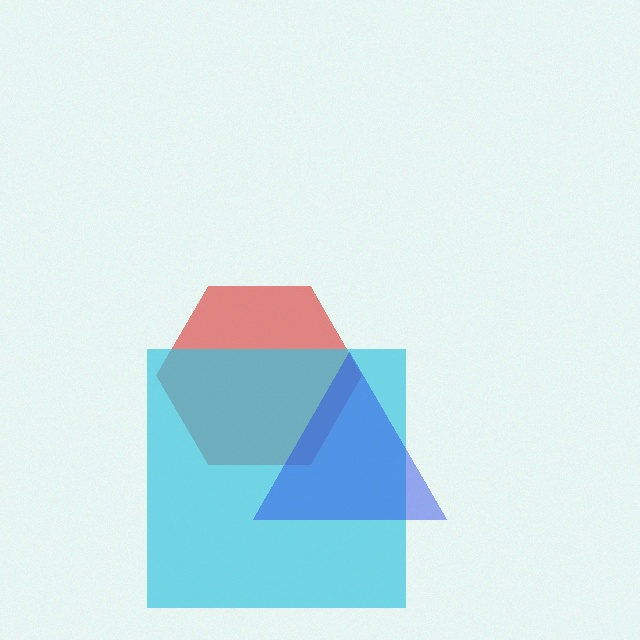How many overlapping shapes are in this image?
There are 3 overlapping shapes in the image.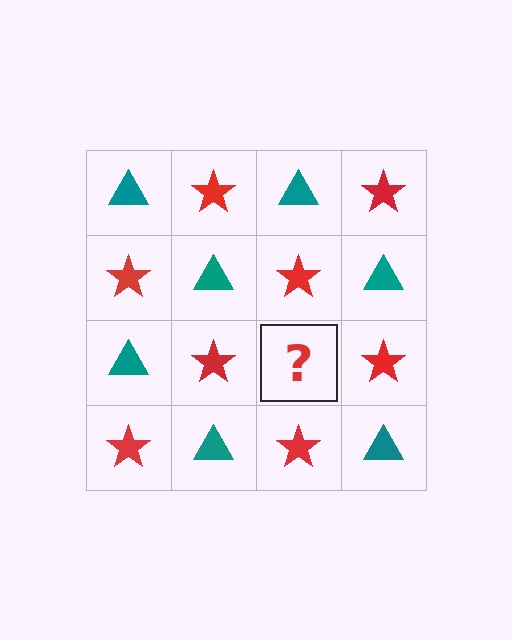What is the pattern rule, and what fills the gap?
The rule is that it alternates teal triangle and red star in a checkerboard pattern. The gap should be filled with a teal triangle.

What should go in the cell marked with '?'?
The missing cell should contain a teal triangle.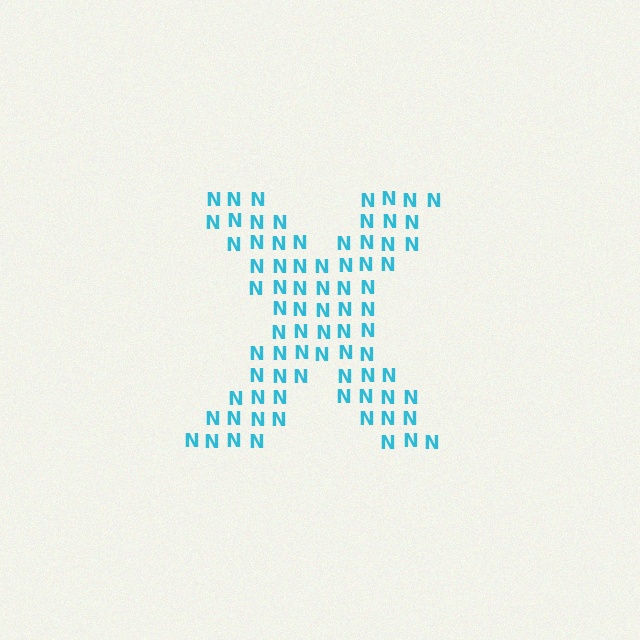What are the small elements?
The small elements are letter N's.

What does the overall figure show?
The overall figure shows the letter X.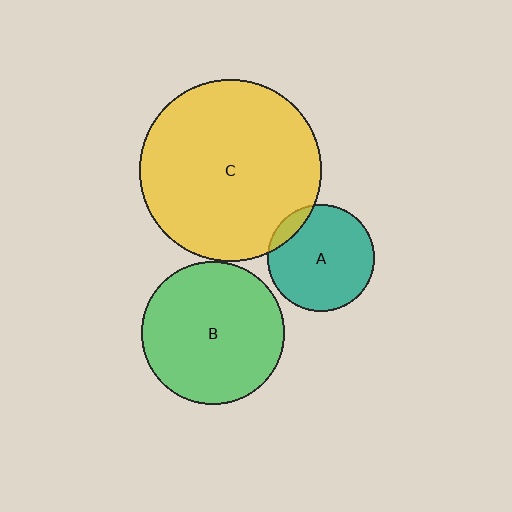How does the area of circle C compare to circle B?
Approximately 1.6 times.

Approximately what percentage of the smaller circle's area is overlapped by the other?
Approximately 10%.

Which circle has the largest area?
Circle C (yellow).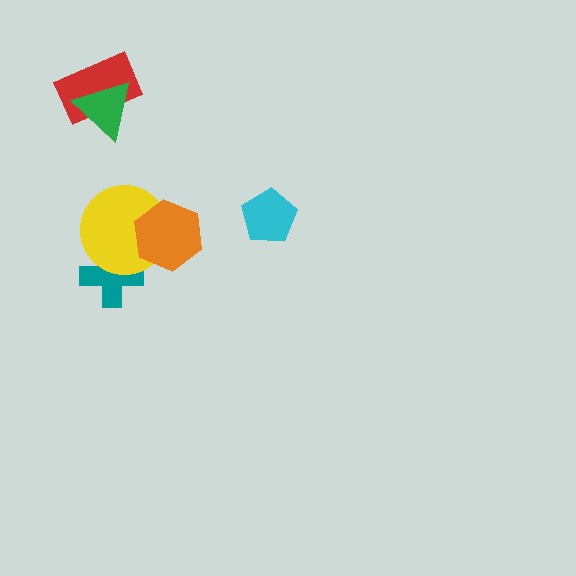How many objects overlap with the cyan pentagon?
0 objects overlap with the cyan pentagon.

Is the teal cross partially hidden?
Yes, it is partially covered by another shape.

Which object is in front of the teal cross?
The yellow circle is in front of the teal cross.